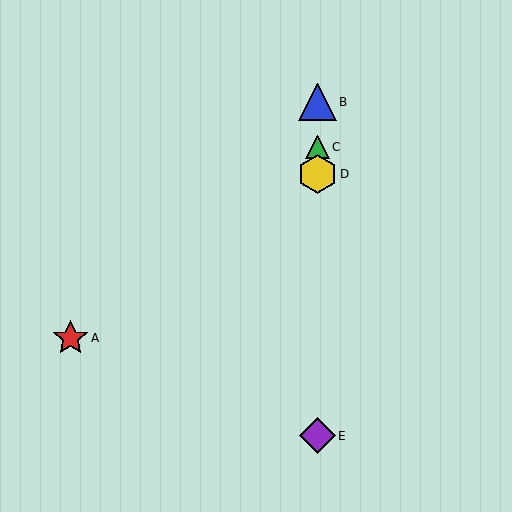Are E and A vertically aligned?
No, E is at x≈317 and A is at x≈70.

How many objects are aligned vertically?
4 objects (B, C, D, E) are aligned vertically.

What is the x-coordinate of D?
Object D is at x≈317.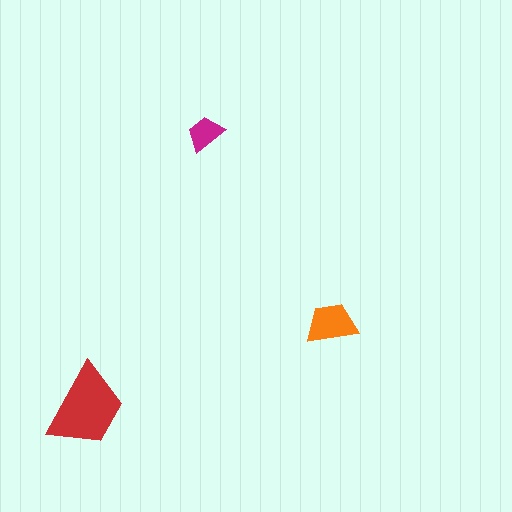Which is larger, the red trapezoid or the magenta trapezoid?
The red one.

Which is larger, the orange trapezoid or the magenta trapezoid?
The orange one.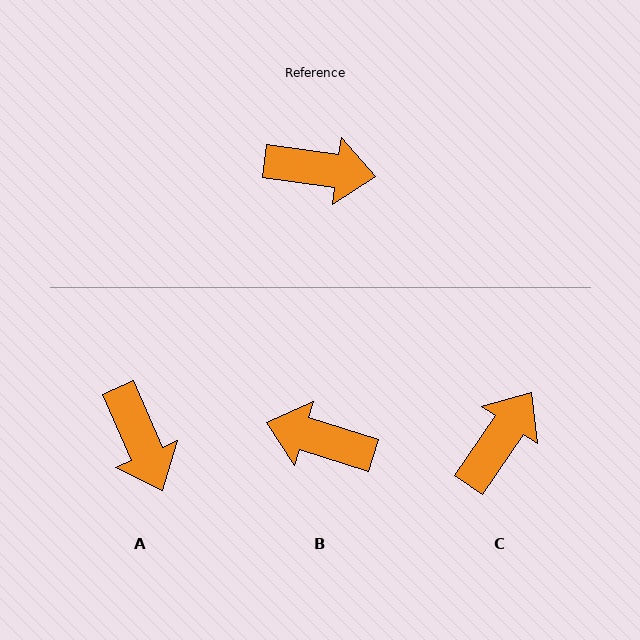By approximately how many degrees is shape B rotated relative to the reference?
Approximately 171 degrees counter-clockwise.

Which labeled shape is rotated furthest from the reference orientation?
B, about 171 degrees away.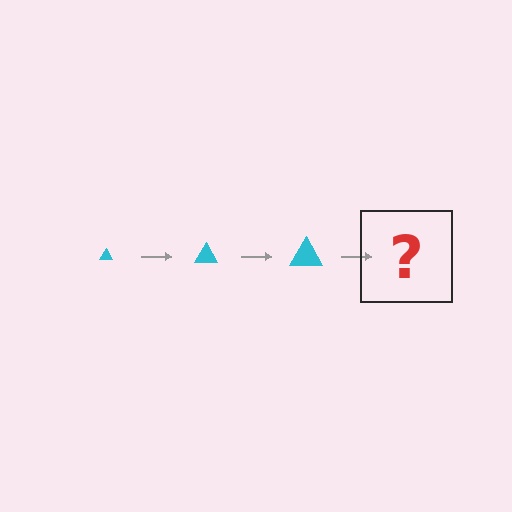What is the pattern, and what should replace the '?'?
The pattern is that the triangle gets progressively larger each step. The '?' should be a cyan triangle, larger than the previous one.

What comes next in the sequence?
The next element should be a cyan triangle, larger than the previous one.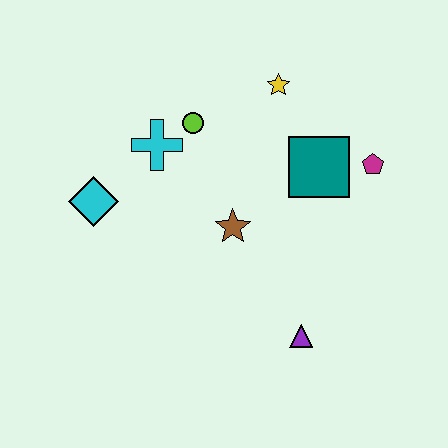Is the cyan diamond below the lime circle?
Yes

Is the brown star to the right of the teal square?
No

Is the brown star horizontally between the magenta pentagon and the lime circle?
Yes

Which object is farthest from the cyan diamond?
The magenta pentagon is farthest from the cyan diamond.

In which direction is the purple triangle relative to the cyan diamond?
The purple triangle is to the right of the cyan diamond.